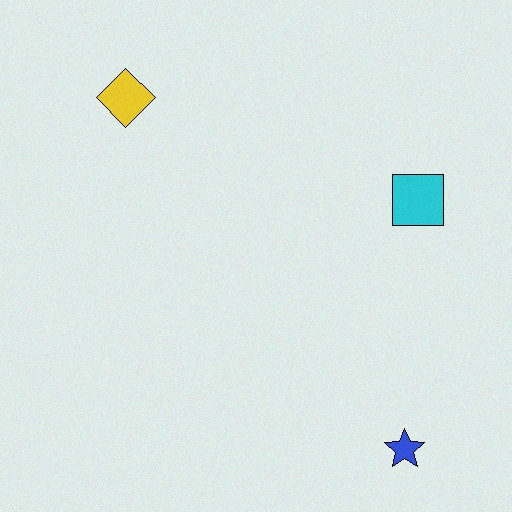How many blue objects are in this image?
There is 1 blue object.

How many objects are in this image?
There are 3 objects.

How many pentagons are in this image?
There are no pentagons.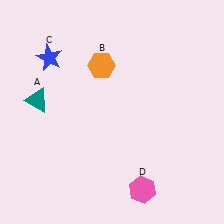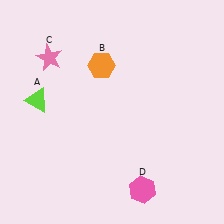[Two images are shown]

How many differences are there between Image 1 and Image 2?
There are 2 differences between the two images.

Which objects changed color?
A changed from teal to lime. C changed from blue to pink.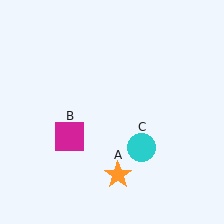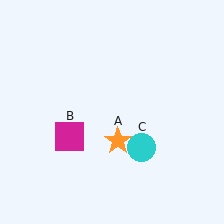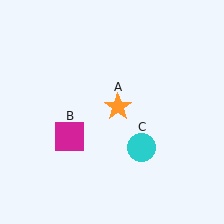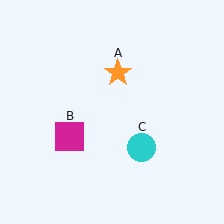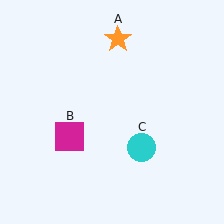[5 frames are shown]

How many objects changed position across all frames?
1 object changed position: orange star (object A).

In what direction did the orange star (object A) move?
The orange star (object A) moved up.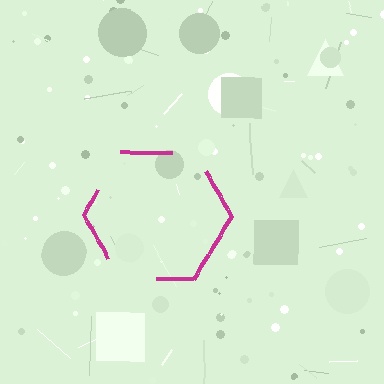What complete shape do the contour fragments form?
The contour fragments form a hexagon.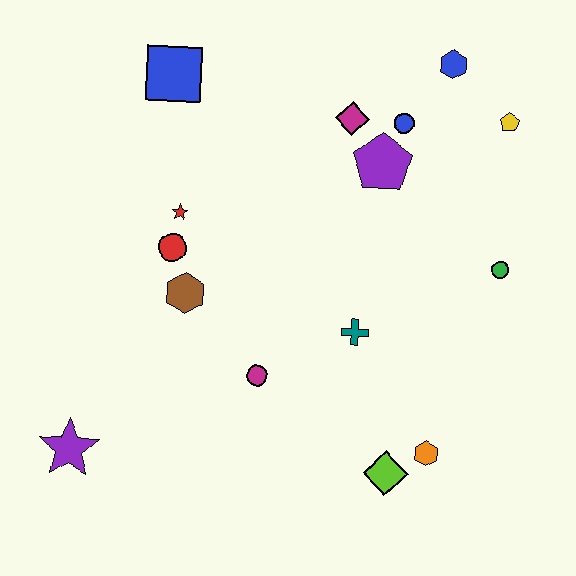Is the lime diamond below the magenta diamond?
Yes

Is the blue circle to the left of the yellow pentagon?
Yes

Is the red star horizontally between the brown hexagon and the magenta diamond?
No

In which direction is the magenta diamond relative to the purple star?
The magenta diamond is above the purple star.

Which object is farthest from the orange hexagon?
The blue square is farthest from the orange hexagon.